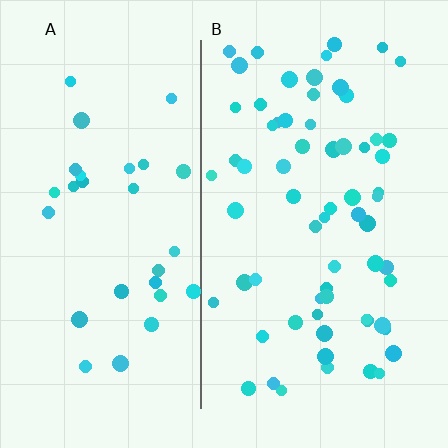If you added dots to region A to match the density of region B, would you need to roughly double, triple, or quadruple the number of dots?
Approximately double.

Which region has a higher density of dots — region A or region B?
B (the right).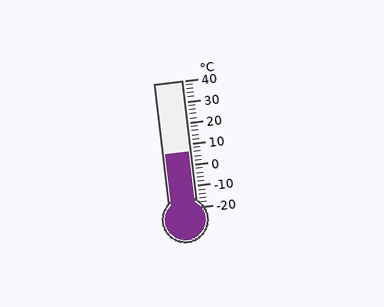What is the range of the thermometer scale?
The thermometer scale ranges from -20°C to 40°C.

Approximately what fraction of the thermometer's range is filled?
The thermometer is filled to approximately 45% of its range.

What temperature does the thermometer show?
The thermometer shows approximately 6°C.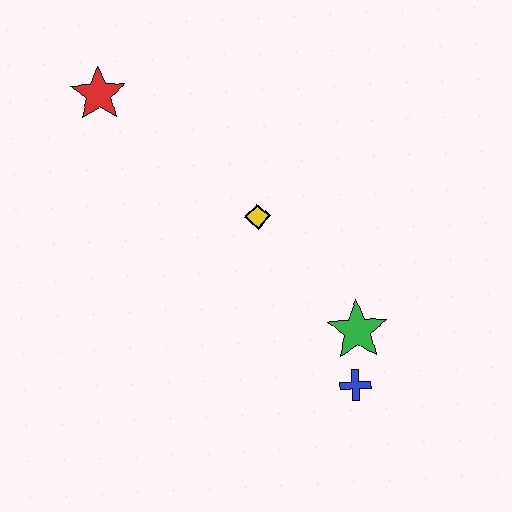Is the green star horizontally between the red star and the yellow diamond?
No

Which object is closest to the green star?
The blue cross is closest to the green star.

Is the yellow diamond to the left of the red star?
No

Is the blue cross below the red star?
Yes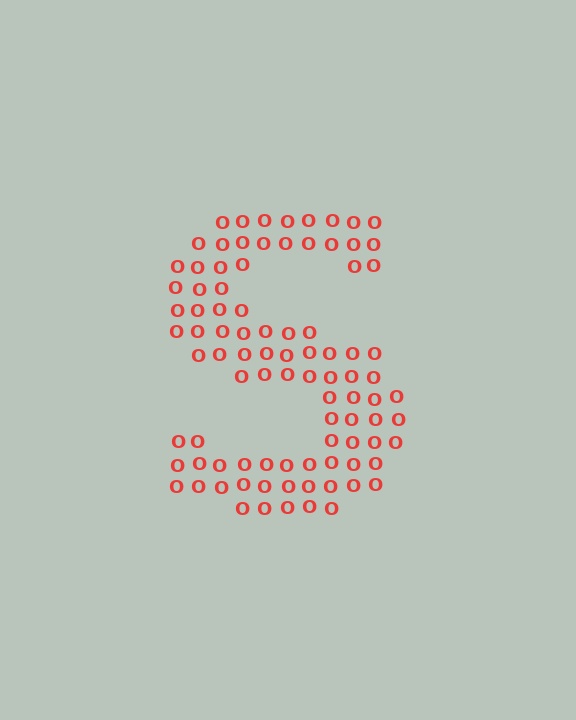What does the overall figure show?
The overall figure shows the letter S.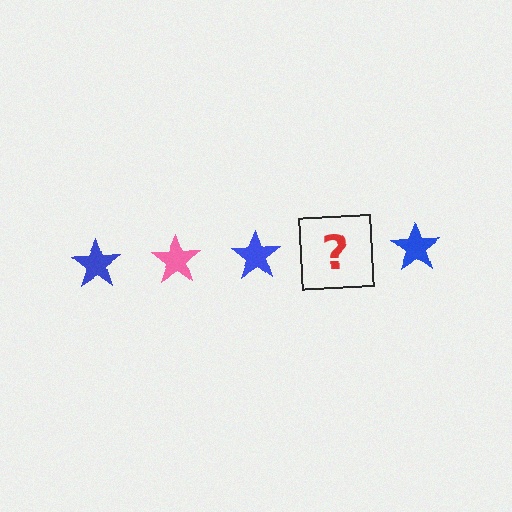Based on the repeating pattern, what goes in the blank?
The blank should be a pink star.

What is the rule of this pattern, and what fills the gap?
The rule is that the pattern cycles through blue, pink stars. The gap should be filled with a pink star.